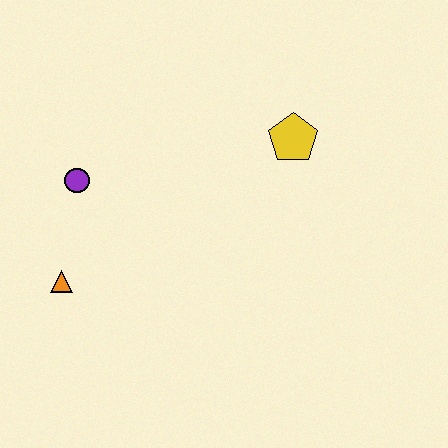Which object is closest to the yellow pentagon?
The purple circle is closest to the yellow pentagon.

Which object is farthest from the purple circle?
The yellow pentagon is farthest from the purple circle.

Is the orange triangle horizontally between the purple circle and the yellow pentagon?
No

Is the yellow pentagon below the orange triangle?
No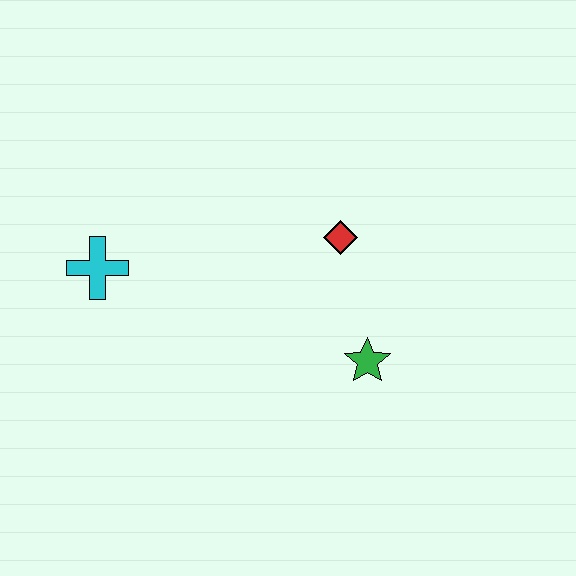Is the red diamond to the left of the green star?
Yes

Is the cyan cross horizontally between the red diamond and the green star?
No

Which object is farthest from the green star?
The cyan cross is farthest from the green star.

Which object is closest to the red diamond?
The green star is closest to the red diamond.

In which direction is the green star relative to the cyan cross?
The green star is to the right of the cyan cross.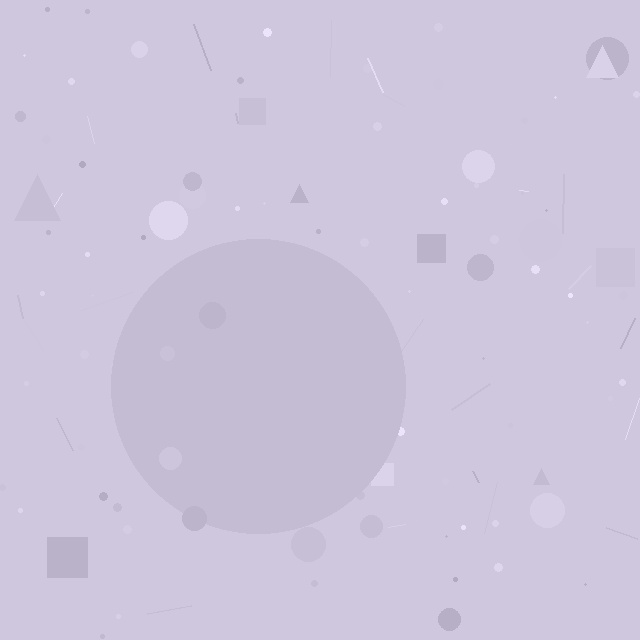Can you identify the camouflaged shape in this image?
The camouflaged shape is a circle.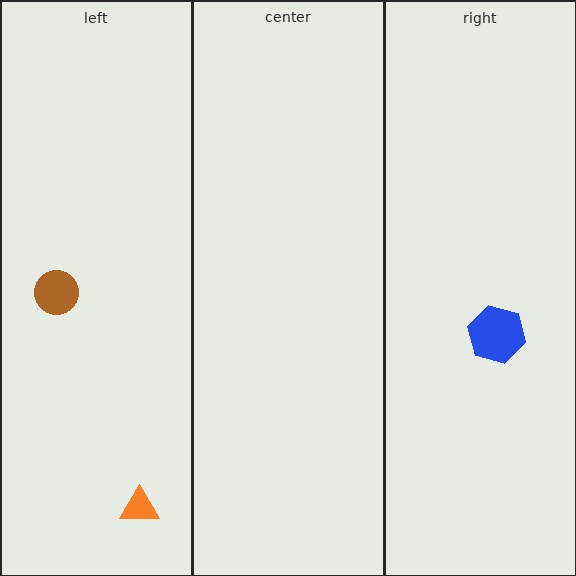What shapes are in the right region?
The blue hexagon.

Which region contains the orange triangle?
The left region.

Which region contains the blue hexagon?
The right region.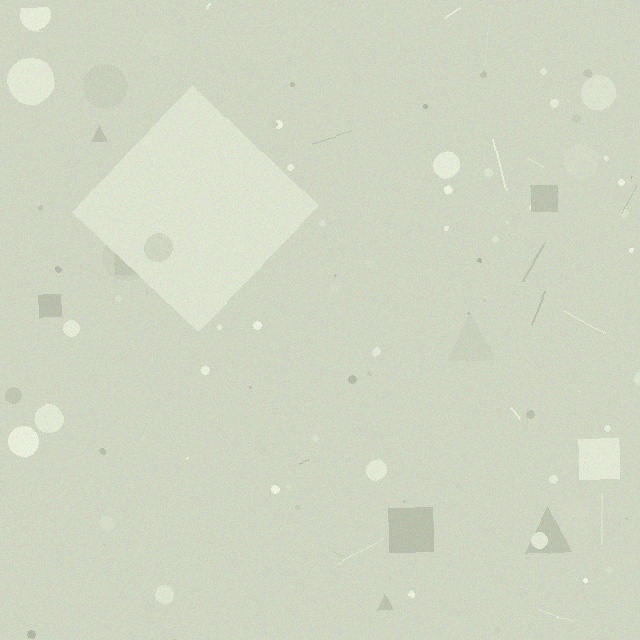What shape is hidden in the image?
A diamond is hidden in the image.